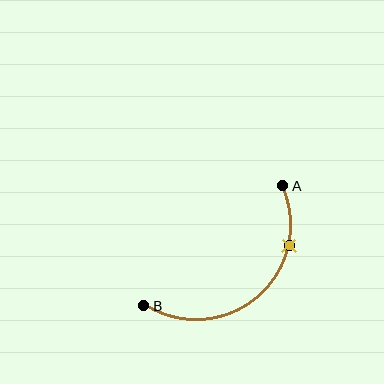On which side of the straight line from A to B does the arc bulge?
The arc bulges below and to the right of the straight line connecting A and B.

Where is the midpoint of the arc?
The arc midpoint is the point on the curve farthest from the straight line joining A and B. It sits below and to the right of that line.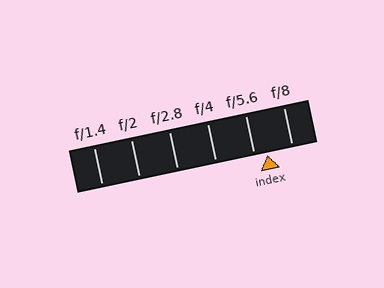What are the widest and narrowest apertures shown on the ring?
The widest aperture shown is f/1.4 and the narrowest is f/8.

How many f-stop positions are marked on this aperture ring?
There are 6 f-stop positions marked.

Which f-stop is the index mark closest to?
The index mark is closest to f/5.6.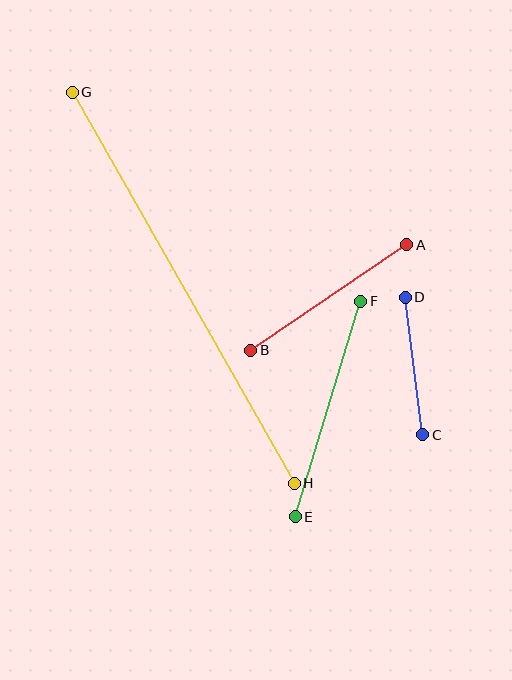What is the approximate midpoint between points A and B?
The midpoint is at approximately (329, 297) pixels.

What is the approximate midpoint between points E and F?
The midpoint is at approximately (328, 409) pixels.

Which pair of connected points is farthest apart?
Points G and H are farthest apart.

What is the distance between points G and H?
The distance is approximately 450 pixels.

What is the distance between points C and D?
The distance is approximately 139 pixels.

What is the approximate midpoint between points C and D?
The midpoint is at approximately (414, 366) pixels.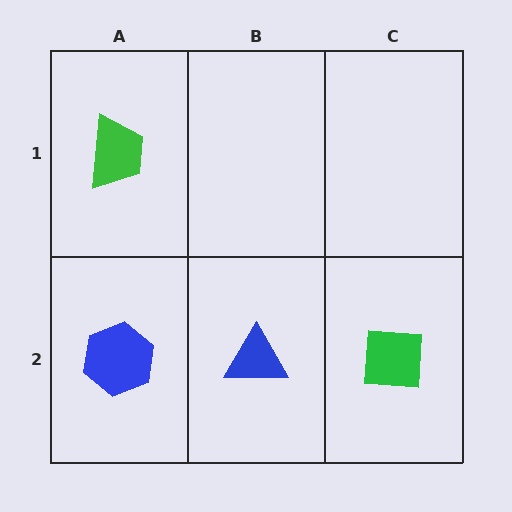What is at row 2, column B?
A blue triangle.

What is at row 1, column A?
A green trapezoid.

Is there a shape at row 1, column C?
No, that cell is empty.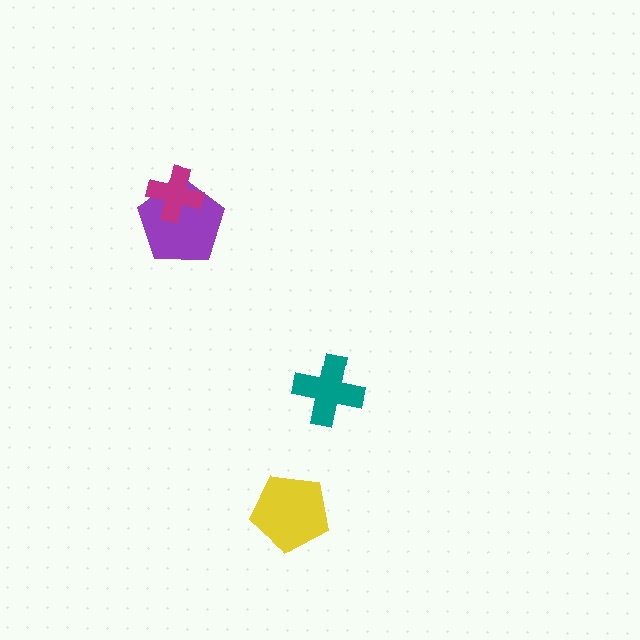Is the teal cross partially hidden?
No, no other shape covers it.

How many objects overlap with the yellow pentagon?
0 objects overlap with the yellow pentagon.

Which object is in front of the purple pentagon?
The magenta cross is in front of the purple pentagon.